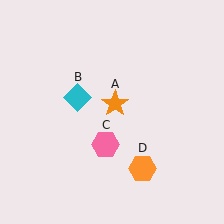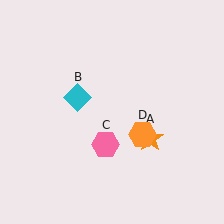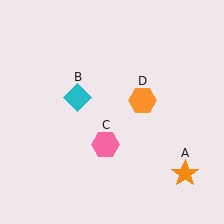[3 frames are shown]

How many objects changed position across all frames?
2 objects changed position: orange star (object A), orange hexagon (object D).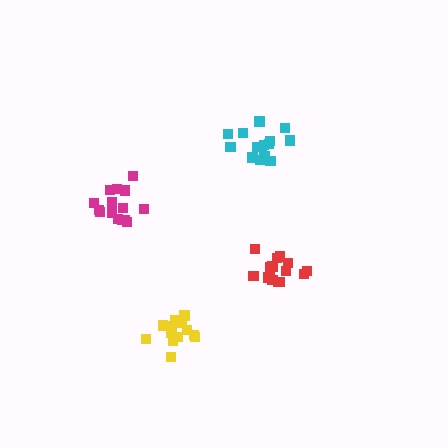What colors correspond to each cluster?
The clusters are colored: magenta, cyan, red, yellow.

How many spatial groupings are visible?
There are 4 spatial groupings.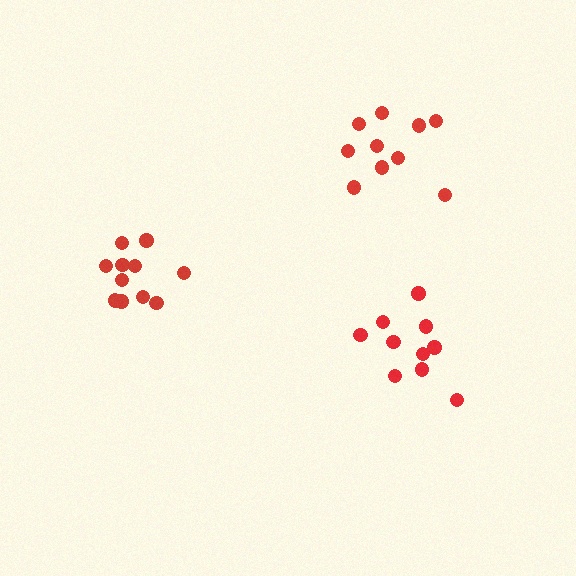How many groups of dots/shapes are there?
There are 3 groups.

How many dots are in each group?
Group 1: 10 dots, Group 2: 11 dots, Group 3: 10 dots (31 total).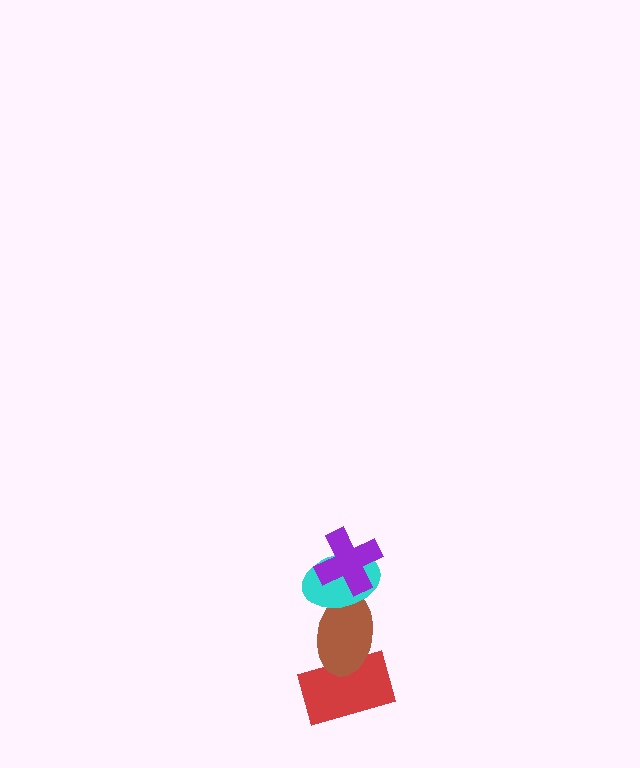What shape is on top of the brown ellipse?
The cyan ellipse is on top of the brown ellipse.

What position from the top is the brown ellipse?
The brown ellipse is 3rd from the top.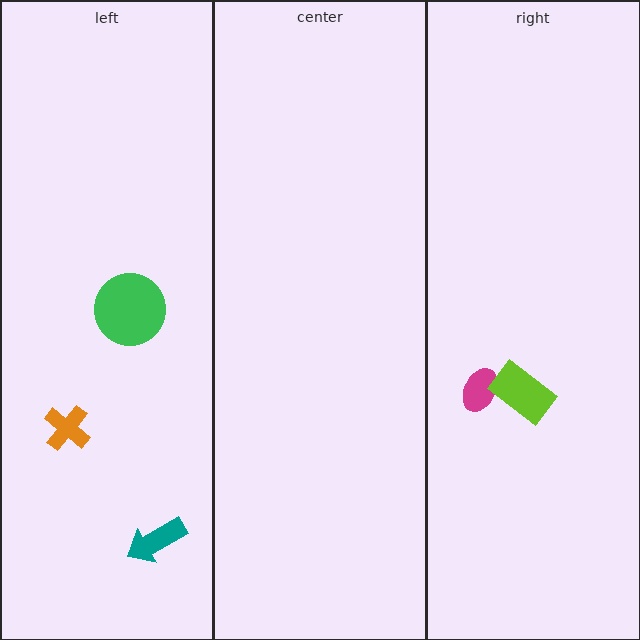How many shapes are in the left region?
3.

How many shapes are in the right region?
2.